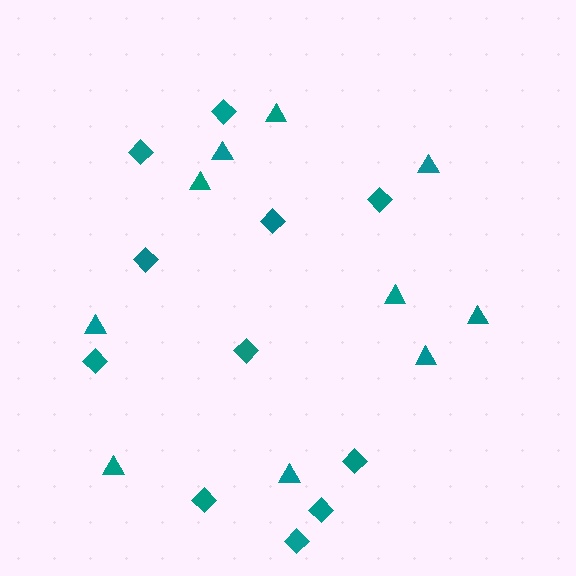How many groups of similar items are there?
There are 2 groups: one group of triangles (10) and one group of diamonds (11).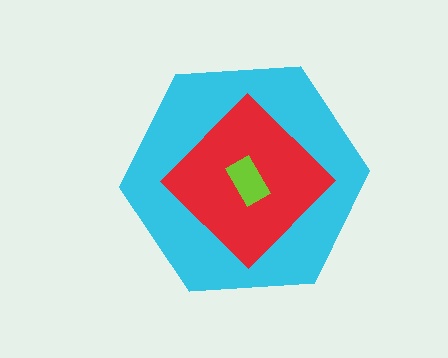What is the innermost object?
The lime rectangle.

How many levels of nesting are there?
3.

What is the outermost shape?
The cyan hexagon.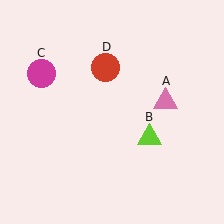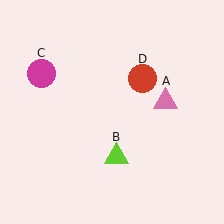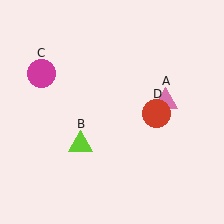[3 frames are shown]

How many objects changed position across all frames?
2 objects changed position: lime triangle (object B), red circle (object D).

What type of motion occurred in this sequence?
The lime triangle (object B), red circle (object D) rotated clockwise around the center of the scene.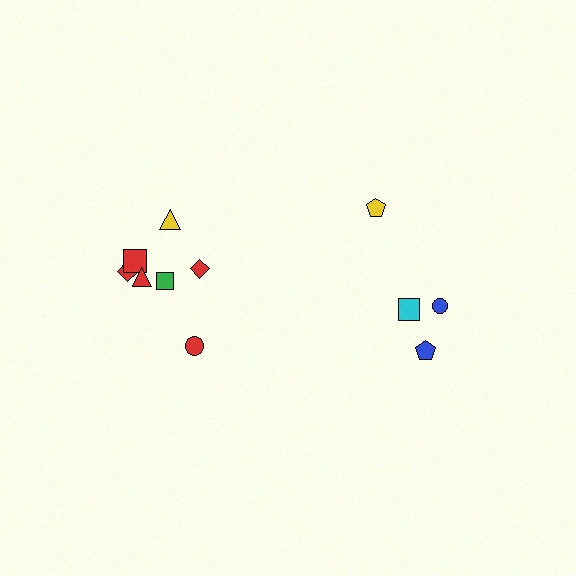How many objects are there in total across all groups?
There are 11 objects.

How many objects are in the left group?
There are 7 objects.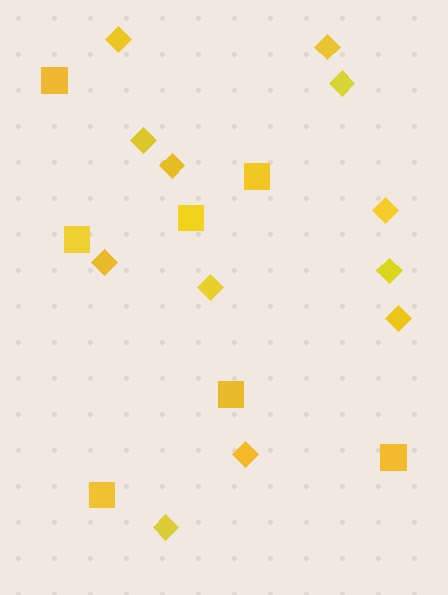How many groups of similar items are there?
There are 2 groups: one group of squares (7) and one group of diamonds (12).